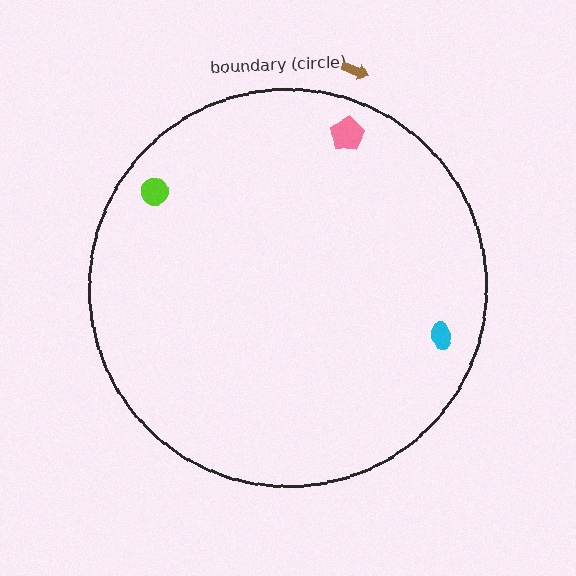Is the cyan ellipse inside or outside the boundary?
Inside.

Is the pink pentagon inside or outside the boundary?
Inside.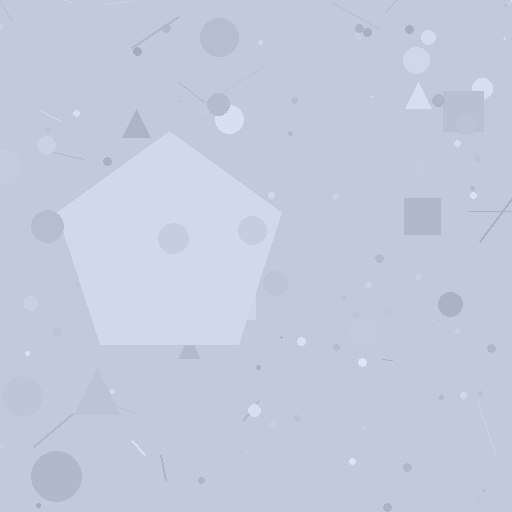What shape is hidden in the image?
A pentagon is hidden in the image.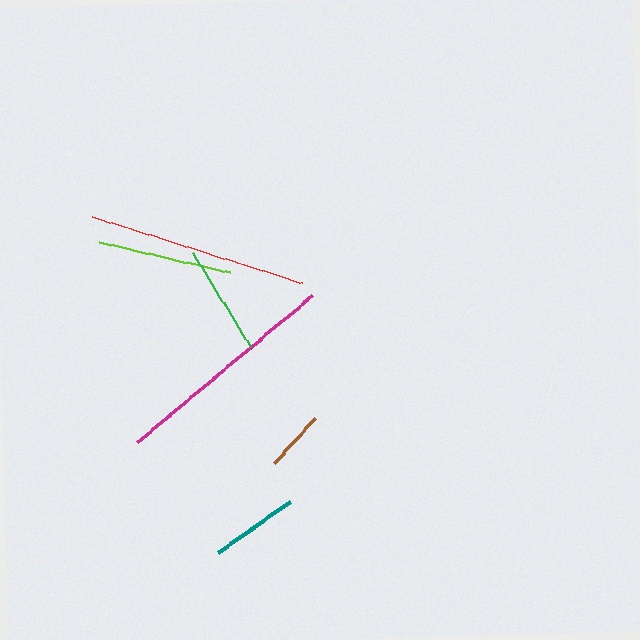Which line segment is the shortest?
The brown line is the shortest at approximately 61 pixels.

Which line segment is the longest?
The magenta line is the longest at approximately 228 pixels.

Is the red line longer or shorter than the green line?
The red line is longer than the green line.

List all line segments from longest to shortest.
From longest to shortest: magenta, red, lime, green, teal, brown.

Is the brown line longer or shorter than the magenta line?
The magenta line is longer than the brown line.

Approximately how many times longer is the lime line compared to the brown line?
The lime line is approximately 2.2 times the length of the brown line.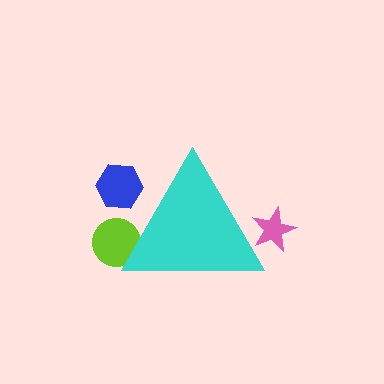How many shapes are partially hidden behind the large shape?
3 shapes are partially hidden.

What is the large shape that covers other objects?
A cyan triangle.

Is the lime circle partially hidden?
Yes, the lime circle is partially hidden behind the cyan triangle.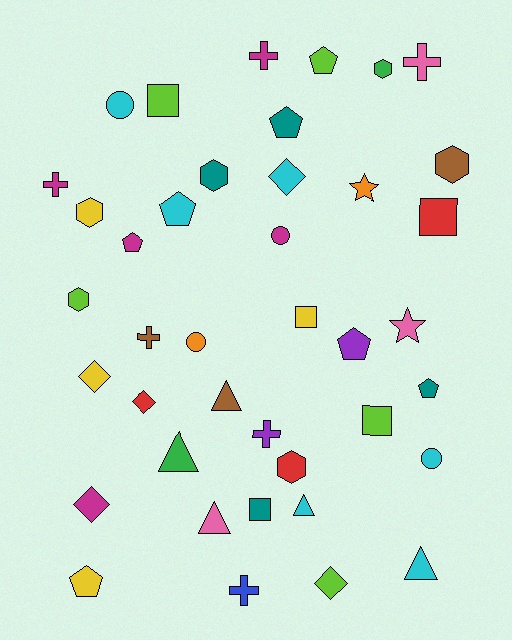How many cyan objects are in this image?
There are 6 cyan objects.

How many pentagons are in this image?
There are 7 pentagons.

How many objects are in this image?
There are 40 objects.